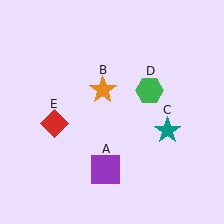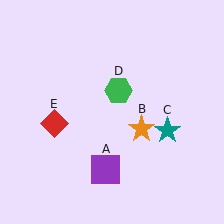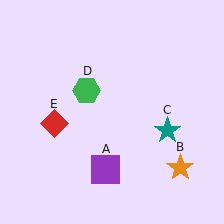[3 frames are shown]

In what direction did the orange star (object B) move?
The orange star (object B) moved down and to the right.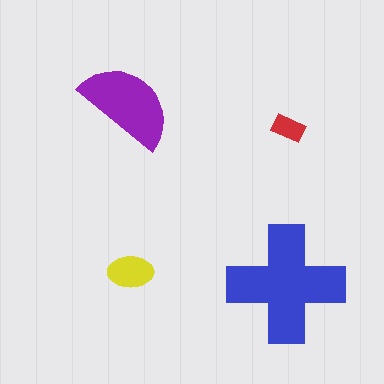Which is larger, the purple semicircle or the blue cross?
The blue cross.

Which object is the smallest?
The red rectangle.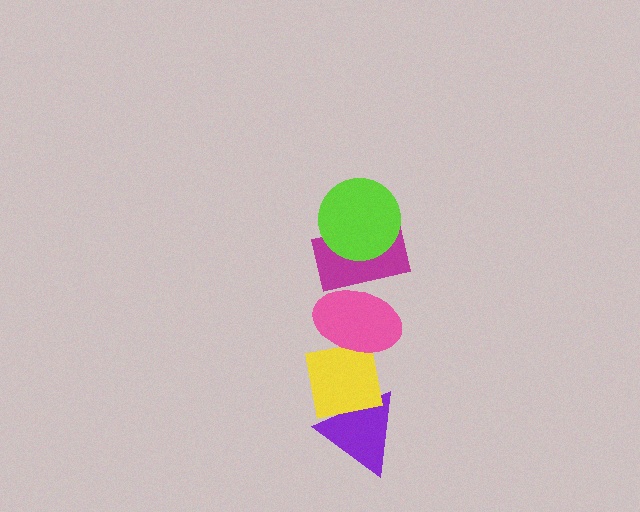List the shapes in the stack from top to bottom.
From top to bottom: the lime circle, the magenta rectangle, the pink ellipse, the yellow square, the purple triangle.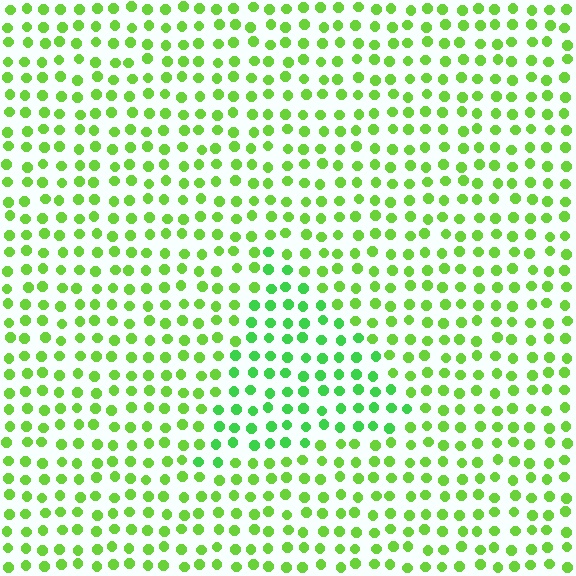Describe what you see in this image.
The image is filled with small lime elements in a uniform arrangement. A triangle-shaped region is visible where the elements are tinted to a slightly different hue, forming a subtle color boundary.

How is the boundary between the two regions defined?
The boundary is defined purely by a slight shift in hue (about 25 degrees). Spacing, size, and orientation are identical on both sides.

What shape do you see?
I see a triangle.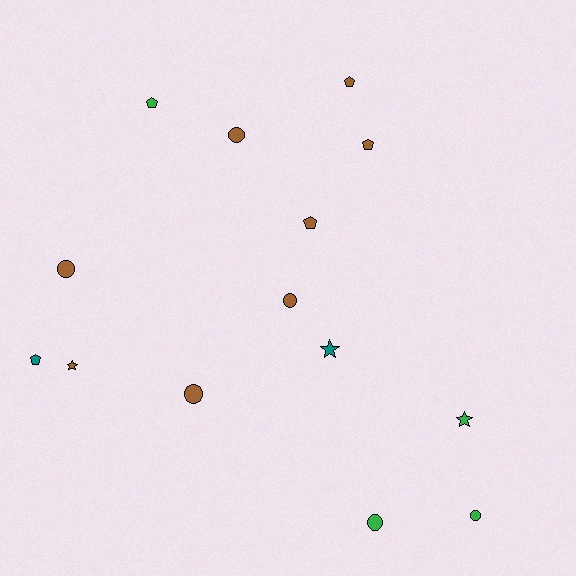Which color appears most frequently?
Brown, with 8 objects.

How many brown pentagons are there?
There are 3 brown pentagons.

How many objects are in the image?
There are 14 objects.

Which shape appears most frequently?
Circle, with 6 objects.